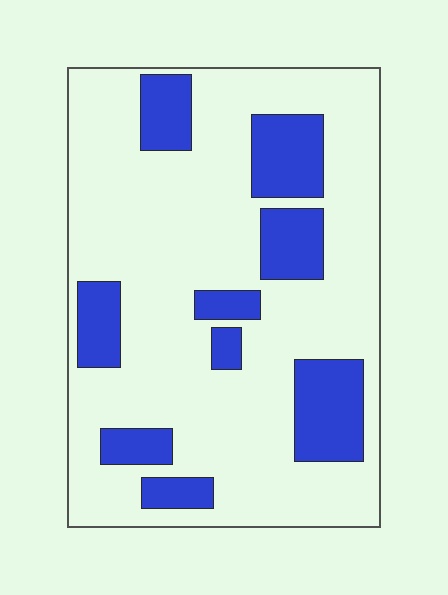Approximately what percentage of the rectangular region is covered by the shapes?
Approximately 25%.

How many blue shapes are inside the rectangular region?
9.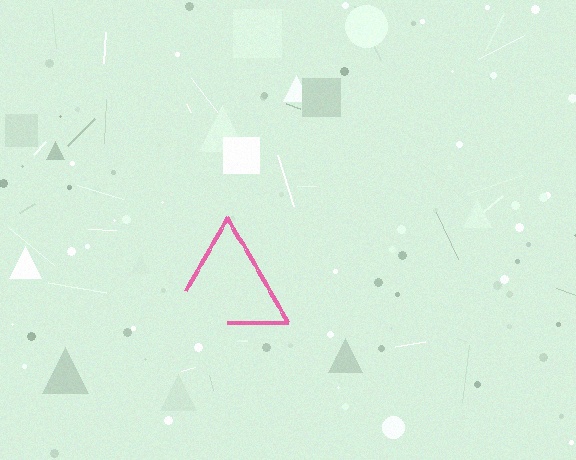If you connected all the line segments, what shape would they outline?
They would outline a triangle.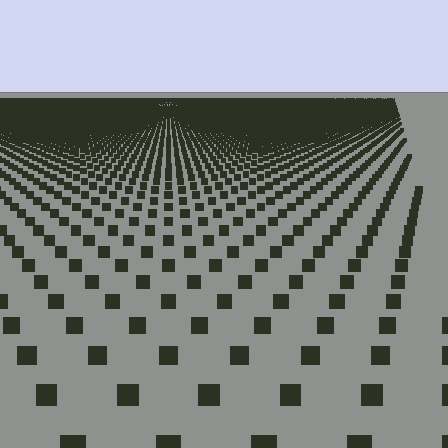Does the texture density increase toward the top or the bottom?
Density increases toward the top.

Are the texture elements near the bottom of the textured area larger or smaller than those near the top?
Larger. Near the bottom, elements are closer to the viewer and appear at a bigger on-screen size.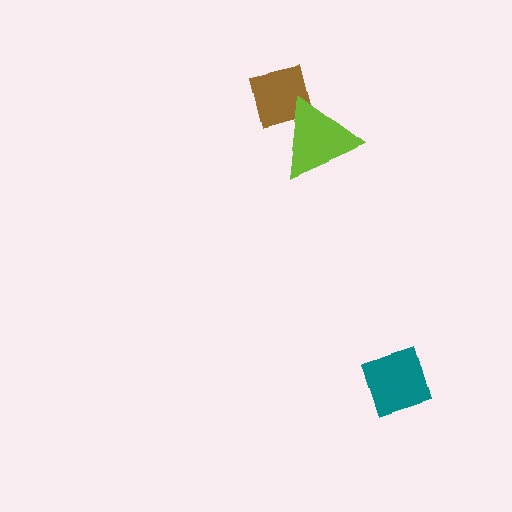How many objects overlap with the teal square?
0 objects overlap with the teal square.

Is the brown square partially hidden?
Yes, it is partially covered by another shape.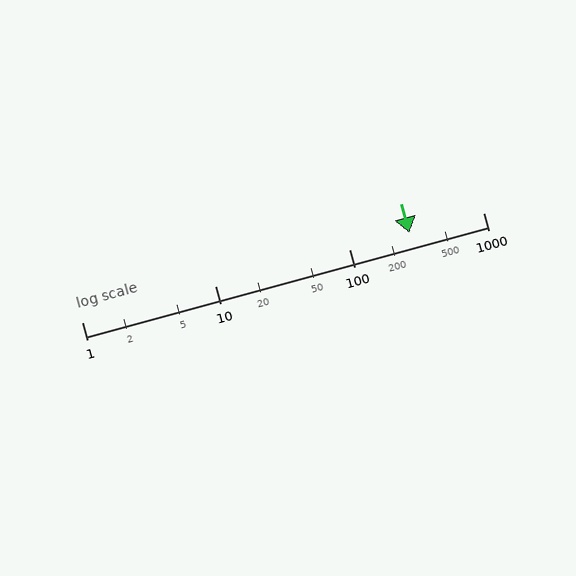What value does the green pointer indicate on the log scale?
The pointer indicates approximately 280.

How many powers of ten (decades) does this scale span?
The scale spans 3 decades, from 1 to 1000.